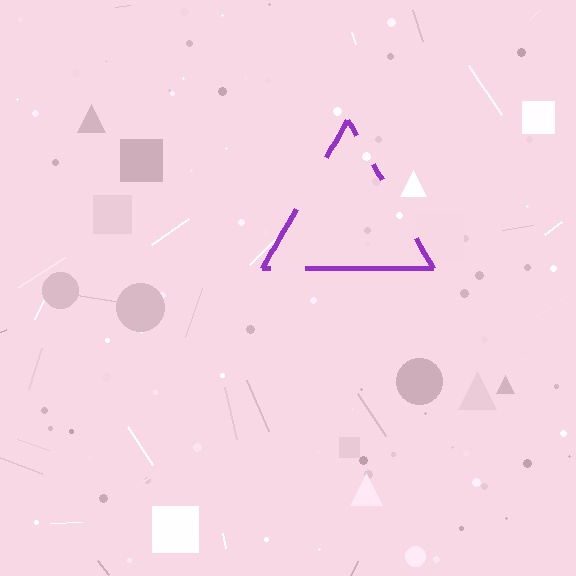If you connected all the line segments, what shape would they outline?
They would outline a triangle.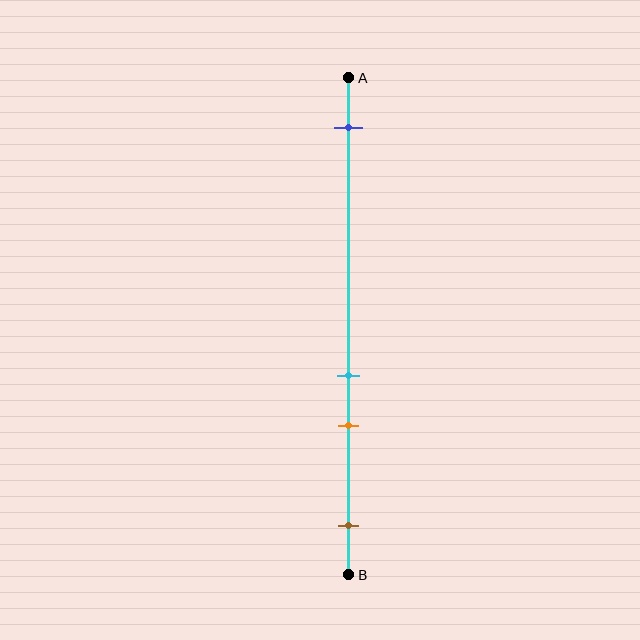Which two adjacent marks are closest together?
The cyan and orange marks are the closest adjacent pair.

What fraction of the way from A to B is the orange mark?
The orange mark is approximately 70% (0.7) of the way from A to B.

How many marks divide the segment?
There are 4 marks dividing the segment.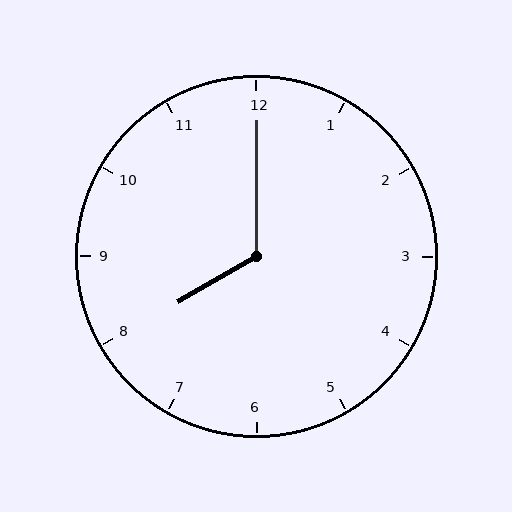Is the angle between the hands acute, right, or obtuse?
It is obtuse.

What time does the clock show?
8:00.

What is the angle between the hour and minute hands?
Approximately 120 degrees.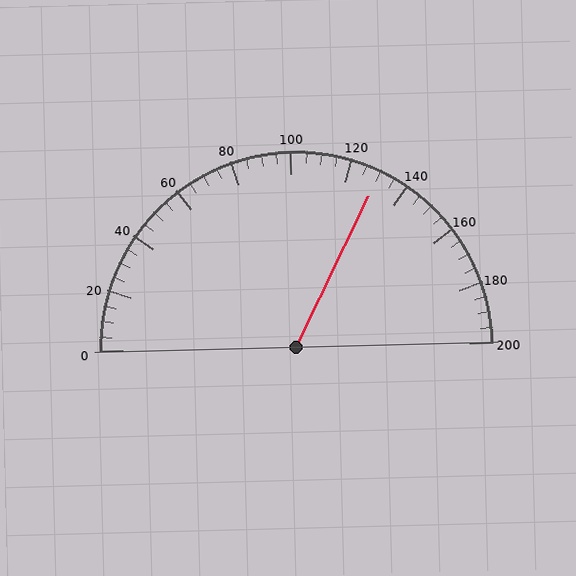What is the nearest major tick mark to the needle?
The nearest major tick mark is 120.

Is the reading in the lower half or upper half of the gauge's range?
The reading is in the upper half of the range (0 to 200).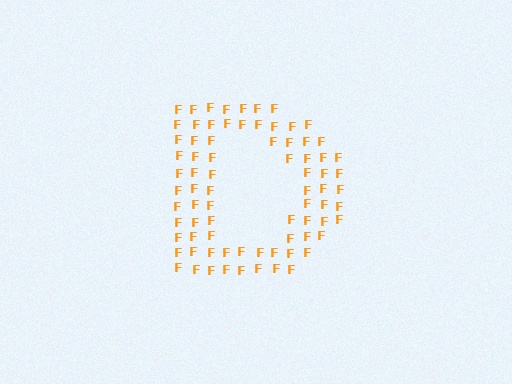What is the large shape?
The large shape is the letter D.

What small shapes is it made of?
It is made of small letter F's.